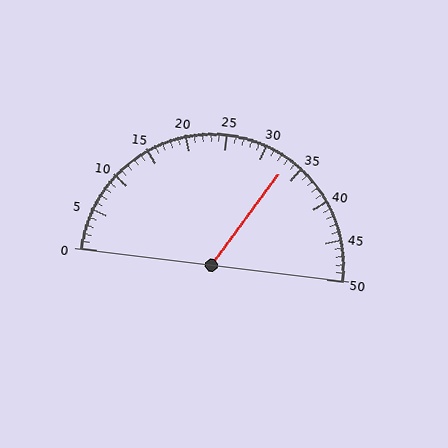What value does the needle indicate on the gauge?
The needle indicates approximately 33.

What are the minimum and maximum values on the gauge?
The gauge ranges from 0 to 50.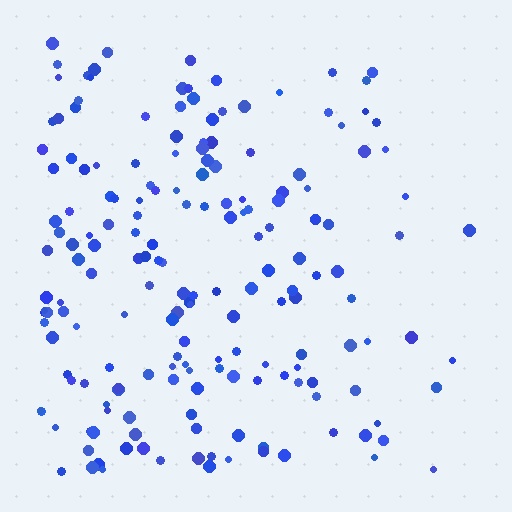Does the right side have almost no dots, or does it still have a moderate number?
Still a moderate number, just noticeably fewer than the left.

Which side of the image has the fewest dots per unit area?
The right.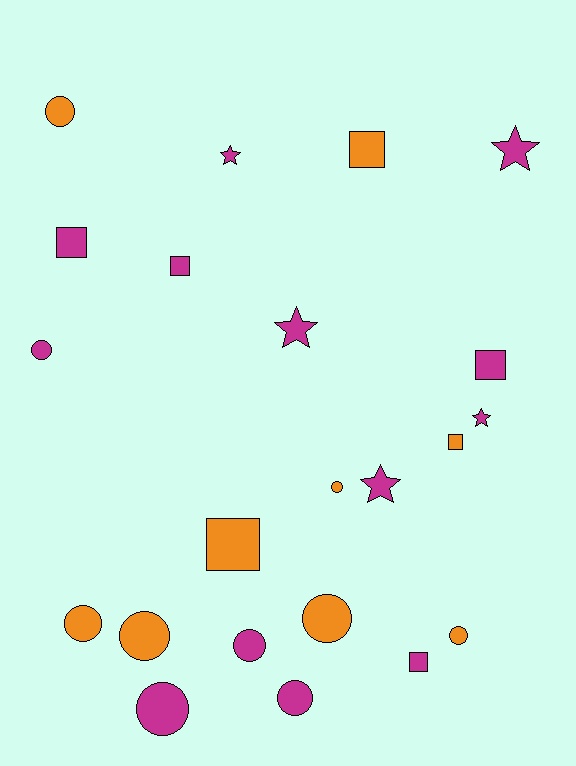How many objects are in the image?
There are 22 objects.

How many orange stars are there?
There are no orange stars.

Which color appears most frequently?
Magenta, with 13 objects.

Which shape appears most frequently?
Circle, with 10 objects.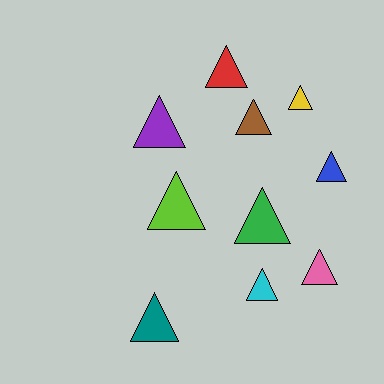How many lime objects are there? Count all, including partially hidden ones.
There is 1 lime object.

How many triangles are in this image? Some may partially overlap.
There are 10 triangles.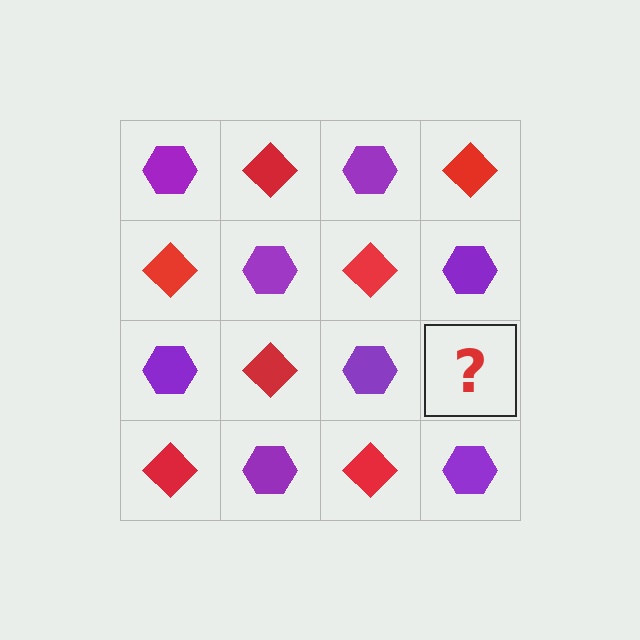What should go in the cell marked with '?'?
The missing cell should contain a red diamond.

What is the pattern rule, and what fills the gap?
The rule is that it alternates purple hexagon and red diamond in a checkerboard pattern. The gap should be filled with a red diamond.